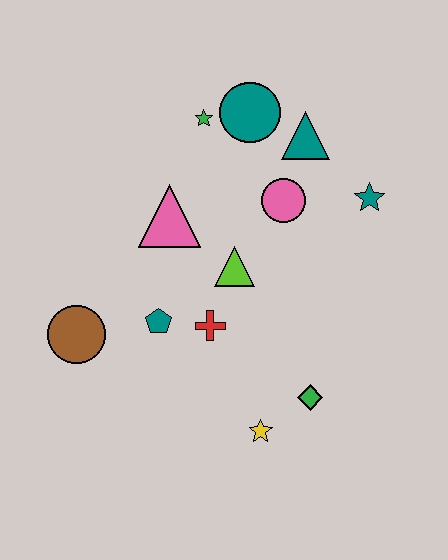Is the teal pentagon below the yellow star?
No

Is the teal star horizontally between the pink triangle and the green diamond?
No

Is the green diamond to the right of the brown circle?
Yes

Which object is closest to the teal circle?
The green star is closest to the teal circle.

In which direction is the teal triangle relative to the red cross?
The teal triangle is above the red cross.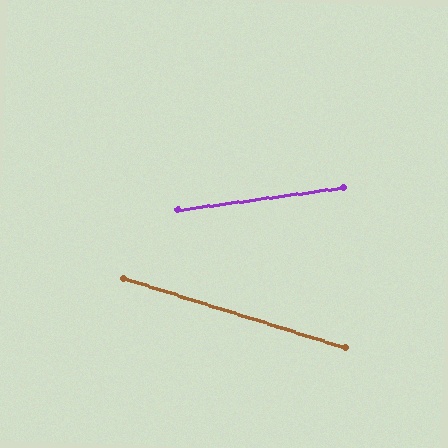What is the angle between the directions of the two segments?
Approximately 25 degrees.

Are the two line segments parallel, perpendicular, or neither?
Neither parallel nor perpendicular — they differ by about 25°.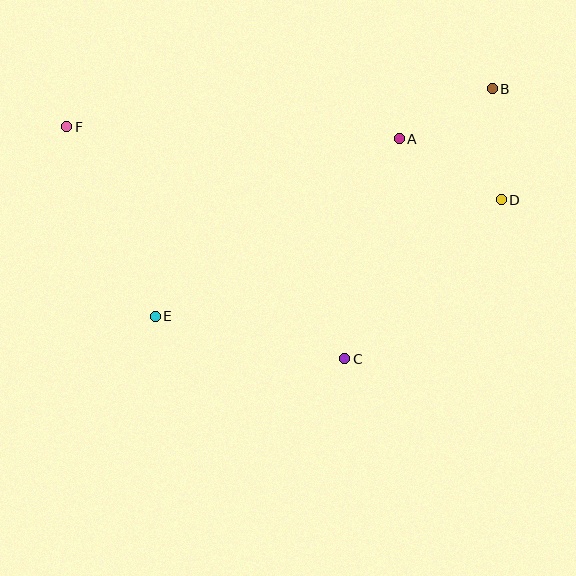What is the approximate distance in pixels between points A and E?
The distance between A and E is approximately 302 pixels.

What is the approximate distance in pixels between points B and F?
The distance between B and F is approximately 428 pixels.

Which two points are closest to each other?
Points A and B are closest to each other.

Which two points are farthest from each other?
Points D and F are farthest from each other.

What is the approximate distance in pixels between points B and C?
The distance between B and C is approximately 308 pixels.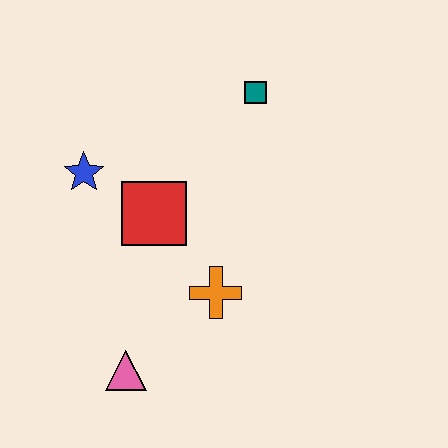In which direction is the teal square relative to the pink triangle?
The teal square is above the pink triangle.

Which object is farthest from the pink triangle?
The teal square is farthest from the pink triangle.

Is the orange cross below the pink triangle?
No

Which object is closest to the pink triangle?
The orange cross is closest to the pink triangle.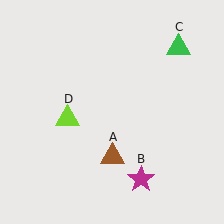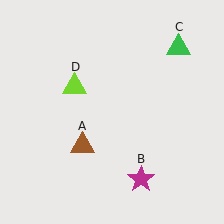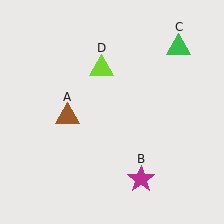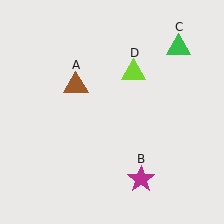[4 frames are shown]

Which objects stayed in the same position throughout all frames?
Magenta star (object B) and green triangle (object C) remained stationary.